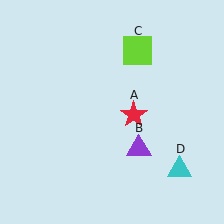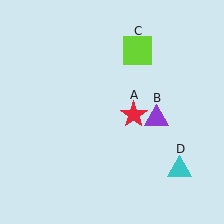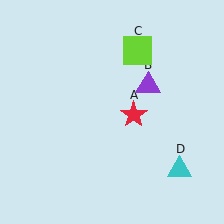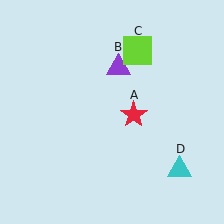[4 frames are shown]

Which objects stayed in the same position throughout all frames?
Red star (object A) and lime square (object C) and cyan triangle (object D) remained stationary.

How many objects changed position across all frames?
1 object changed position: purple triangle (object B).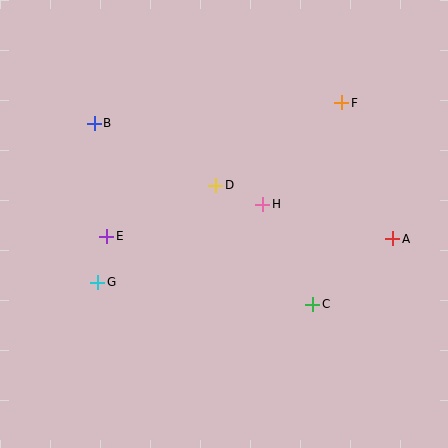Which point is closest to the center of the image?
Point D at (216, 185) is closest to the center.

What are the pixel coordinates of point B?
Point B is at (94, 123).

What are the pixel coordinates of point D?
Point D is at (216, 185).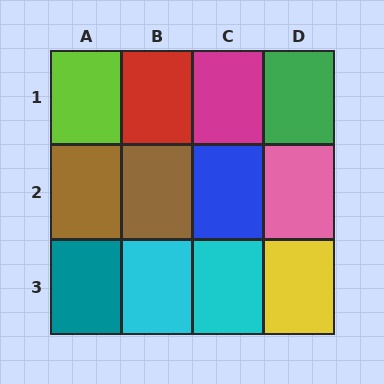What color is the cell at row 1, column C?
Magenta.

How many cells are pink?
1 cell is pink.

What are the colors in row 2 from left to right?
Brown, brown, blue, pink.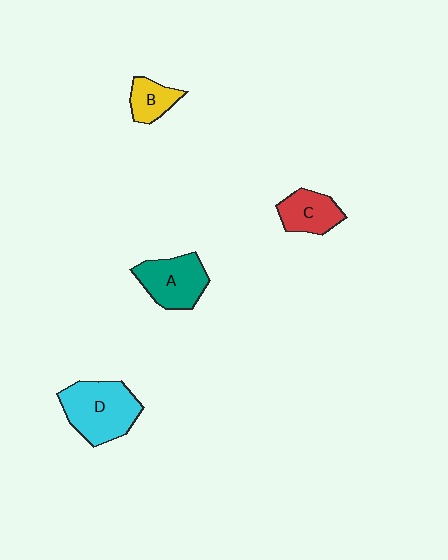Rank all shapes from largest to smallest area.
From largest to smallest: D (cyan), A (teal), C (red), B (yellow).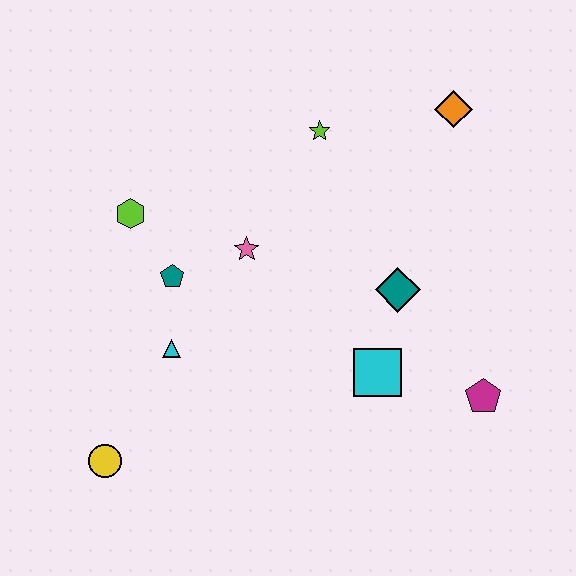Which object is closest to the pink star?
The teal pentagon is closest to the pink star.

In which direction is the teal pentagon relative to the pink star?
The teal pentagon is to the left of the pink star.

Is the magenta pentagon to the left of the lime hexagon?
No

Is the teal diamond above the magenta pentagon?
Yes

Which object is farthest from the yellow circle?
The orange diamond is farthest from the yellow circle.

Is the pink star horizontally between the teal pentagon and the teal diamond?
Yes